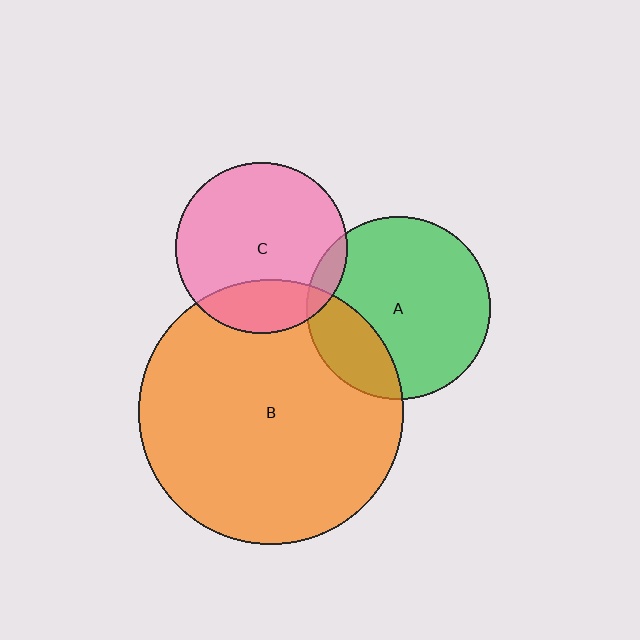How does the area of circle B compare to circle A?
Approximately 2.1 times.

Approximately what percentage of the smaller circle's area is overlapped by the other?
Approximately 25%.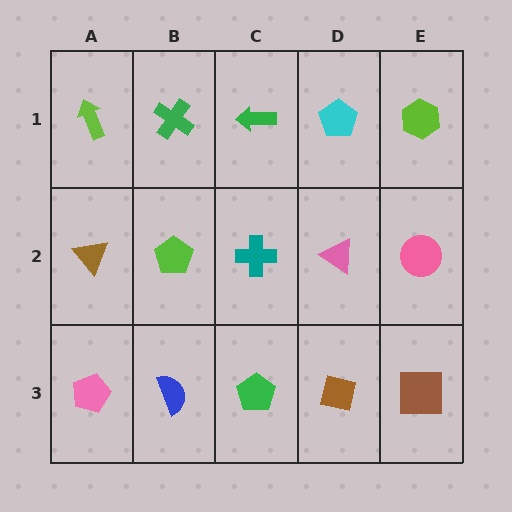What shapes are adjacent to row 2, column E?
A lime hexagon (row 1, column E), a brown square (row 3, column E), a pink triangle (row 2, column D).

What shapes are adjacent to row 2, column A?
A lime arrow (row 1, column A), a pink pentagon (row 3, column A), a lime pentagon (row 2, column B).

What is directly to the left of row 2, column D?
A teal cross.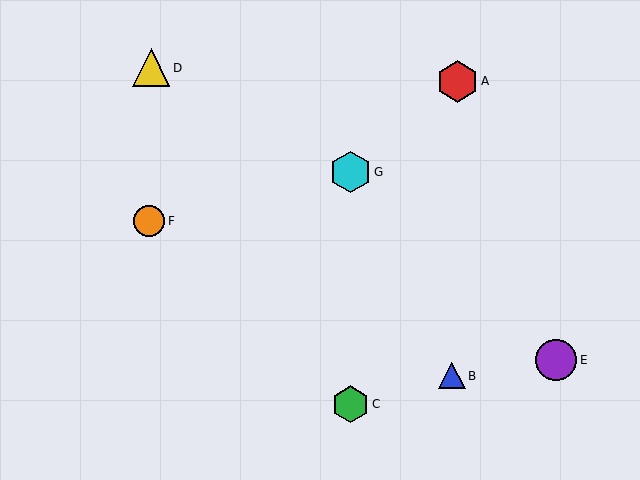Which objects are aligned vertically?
Objects C, G are aligned vertically.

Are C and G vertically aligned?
Yes, both are at x≈350.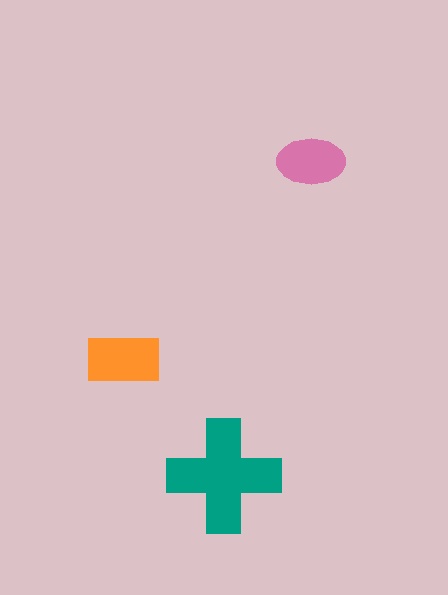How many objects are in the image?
There are 3 objects in the image.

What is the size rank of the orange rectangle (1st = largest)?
2nd.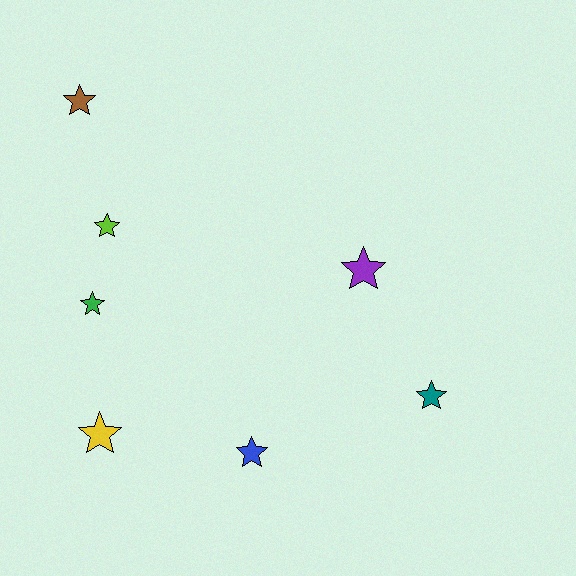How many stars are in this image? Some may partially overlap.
There are 7 stars.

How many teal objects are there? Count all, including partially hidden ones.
There is 1 teal object.